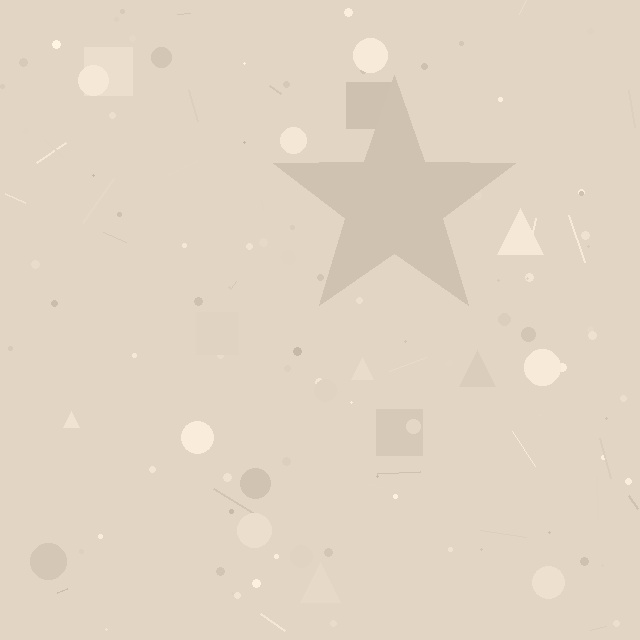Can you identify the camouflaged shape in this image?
The camouflaged shape is a star.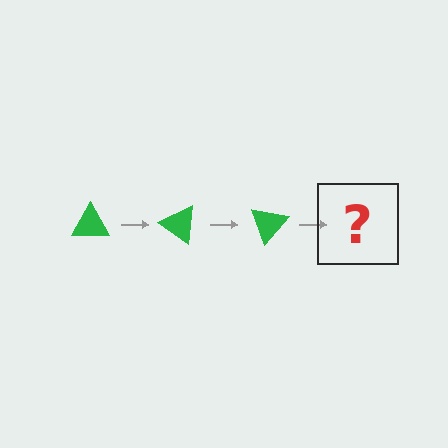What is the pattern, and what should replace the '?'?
The pattern is that the triangle rotates 35 degrees each step. The '?' should be a green triangle rotated 105 degrees.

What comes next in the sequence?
The next element should be a green triangle rotated 105 degrees.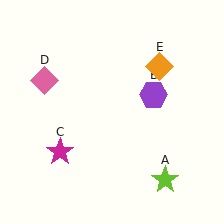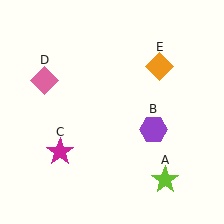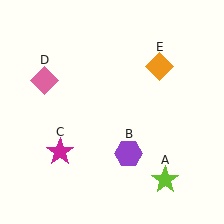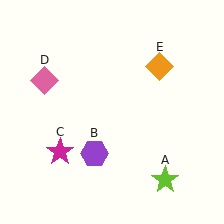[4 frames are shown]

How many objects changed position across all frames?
1 object changed position: purple hexagon (object B).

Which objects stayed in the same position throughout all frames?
Lime star (object A) and magenta star (object C) and pink diamond (object D) and orange diamond (object E) remained stationary.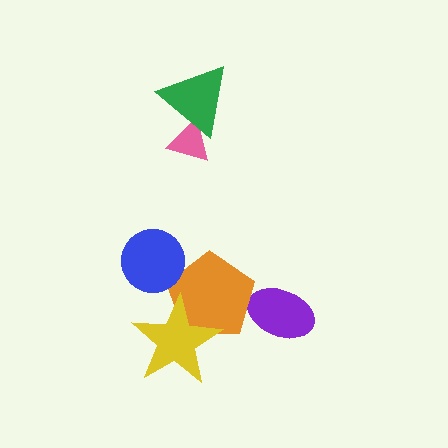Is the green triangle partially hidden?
No, no other shape covers it.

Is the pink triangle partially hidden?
Yes, it is partially covered by another shape.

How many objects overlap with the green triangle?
1 object overlaps with the green triangle.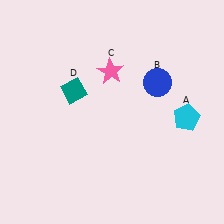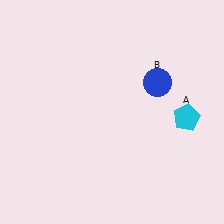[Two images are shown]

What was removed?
The pink star (C), the teal diamond (D) were removed in Image 2.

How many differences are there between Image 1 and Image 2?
There are 2 differences between the two images.